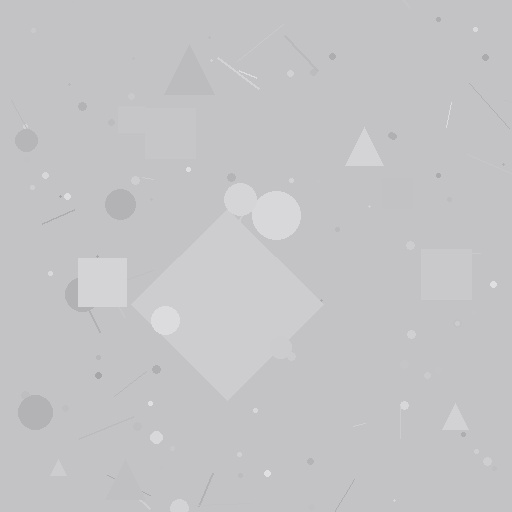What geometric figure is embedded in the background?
A diamond is embedded in the background.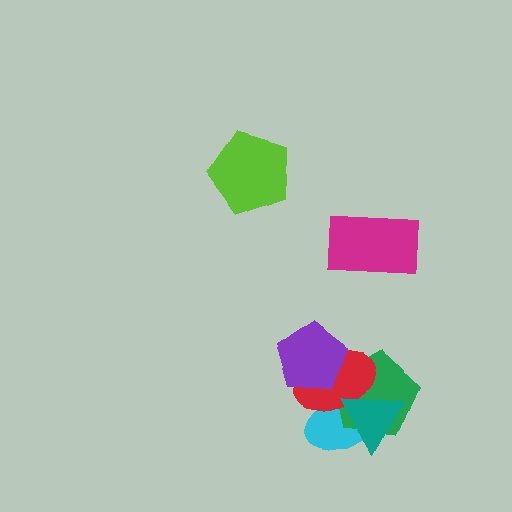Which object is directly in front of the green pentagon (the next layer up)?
The red ellipse is directly in front of the green pentagon.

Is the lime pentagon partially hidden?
No, no other shape covers it.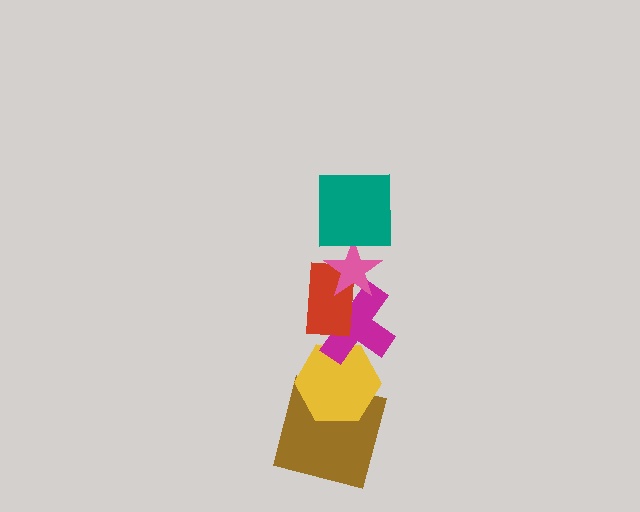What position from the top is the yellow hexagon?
The yellow hexagon is 5th from the top.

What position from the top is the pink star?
The pink star is 2nd from the top.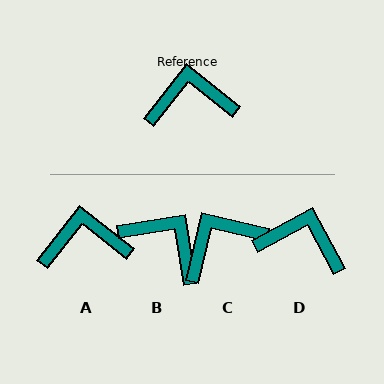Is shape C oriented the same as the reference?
No, it is off by about 25 degrees.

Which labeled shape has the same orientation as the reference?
A.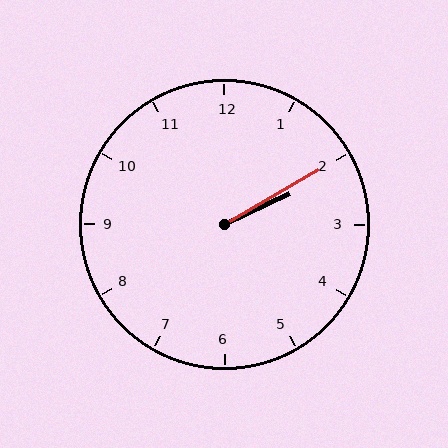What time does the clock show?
2:10.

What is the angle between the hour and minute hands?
Approximately 5 degrees.